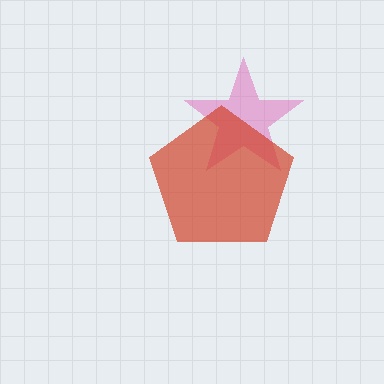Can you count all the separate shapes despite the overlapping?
Yes, there are 2 separate shapes.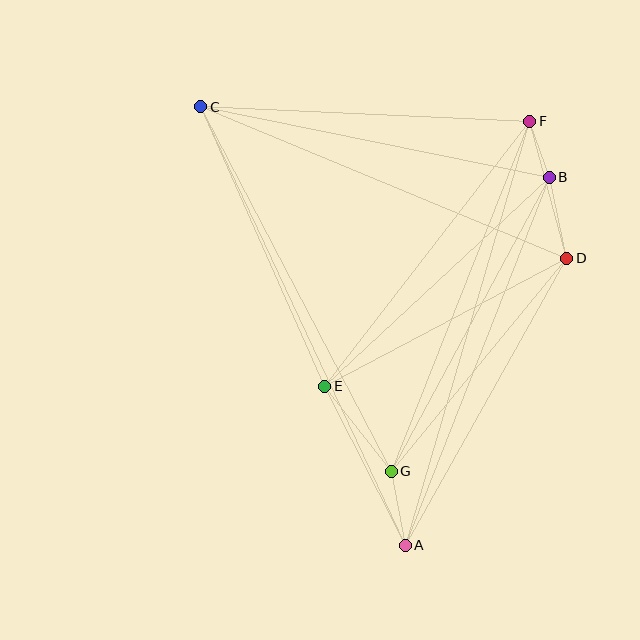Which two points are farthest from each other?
Points A and C are farthest from each other.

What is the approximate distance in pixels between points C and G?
The distance between C and G is approximately 411 pixels.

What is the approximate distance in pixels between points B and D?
The distance between B and D is approximately 83 pixels.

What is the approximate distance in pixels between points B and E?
The distance between B and E is approximately 307 pixels.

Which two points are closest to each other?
Points B and F are closest to each other.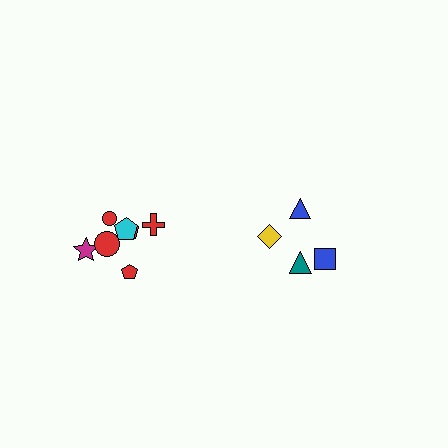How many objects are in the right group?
There are 4 objects.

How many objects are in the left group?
There are 7 objects.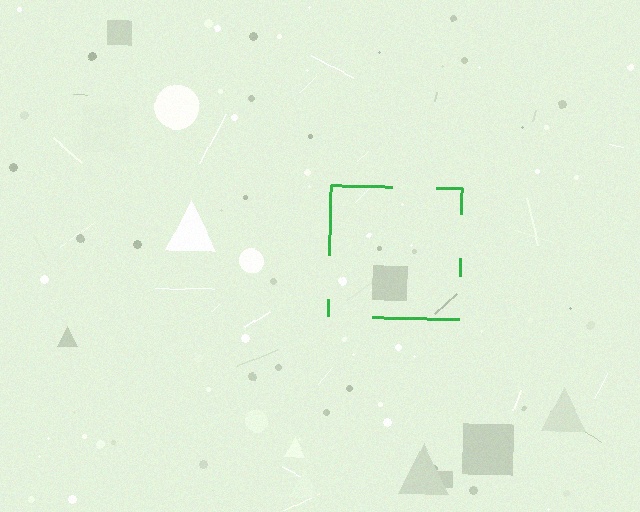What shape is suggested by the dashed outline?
The dashed outline suggests a square.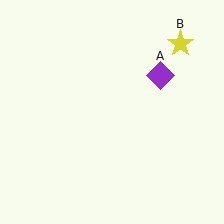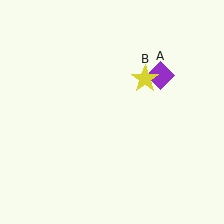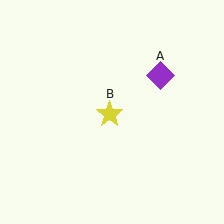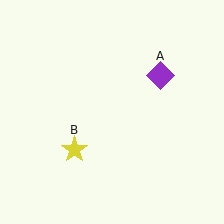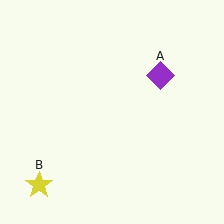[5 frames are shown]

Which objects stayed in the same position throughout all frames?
Purple diamond (object A) remained stationary.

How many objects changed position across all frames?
1 object changed position: yellow star (object B).